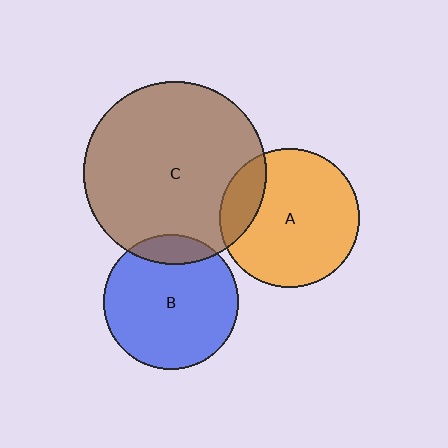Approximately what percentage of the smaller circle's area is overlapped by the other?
Approximately 15%.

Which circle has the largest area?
Circle C (brown).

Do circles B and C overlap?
Yes.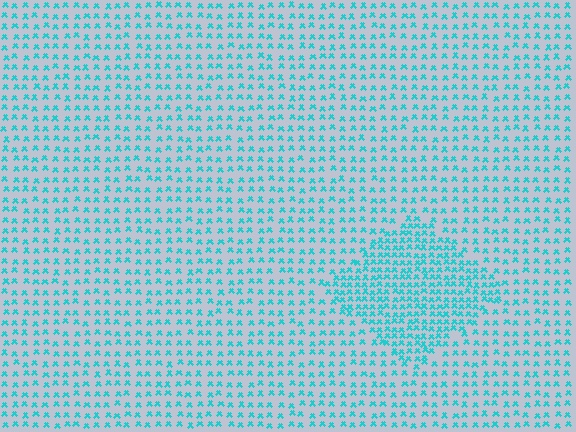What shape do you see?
I see a diamond.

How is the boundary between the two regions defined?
The boundary is defined by a change in element density (approximately 1.9x ratio). All elements are the same color, size, and shape.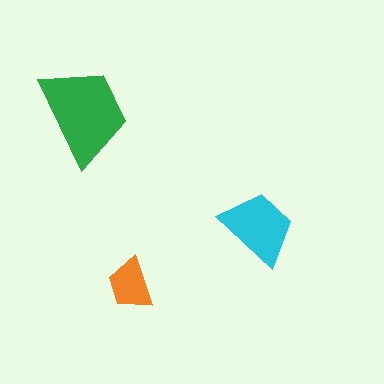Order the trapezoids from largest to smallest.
the green one, the cyan one, the orange one.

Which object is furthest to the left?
The green trapezoid is leftmost.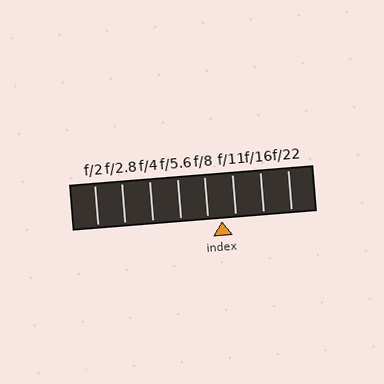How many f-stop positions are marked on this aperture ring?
There are 8 f-stop positions marked.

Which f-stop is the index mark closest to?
The index mark is closest to f/8.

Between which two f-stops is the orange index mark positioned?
The index mark is between f/8 and f/11.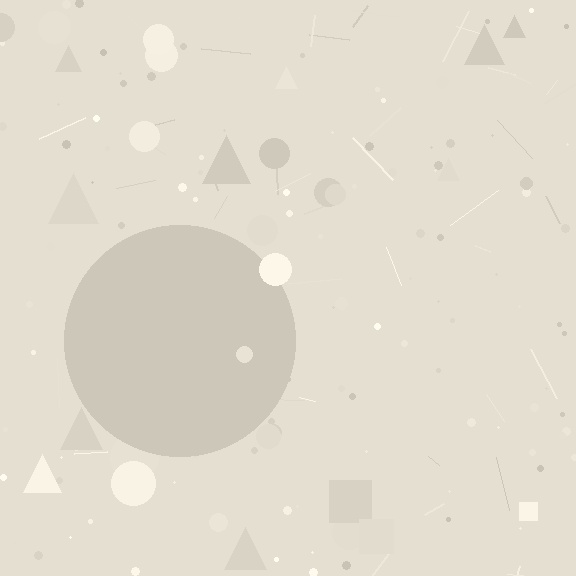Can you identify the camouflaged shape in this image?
The camouflaged shape is a circle.